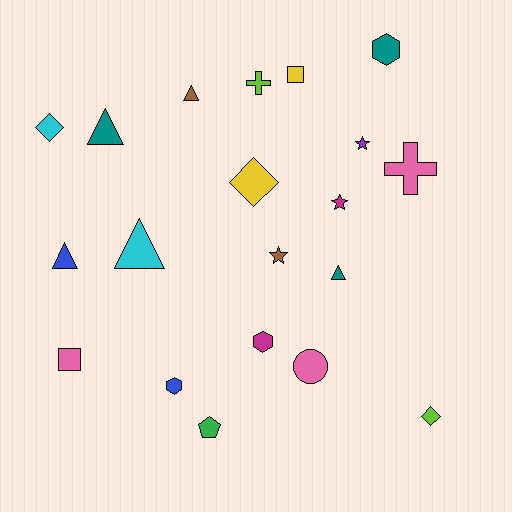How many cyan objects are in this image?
There are 2 cyan objects.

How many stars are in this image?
There are 3 stars.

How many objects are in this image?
There are 20 objects.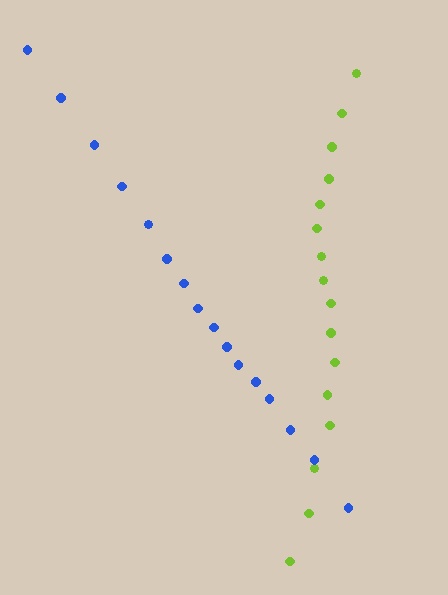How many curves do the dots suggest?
There are 2 distinct paths.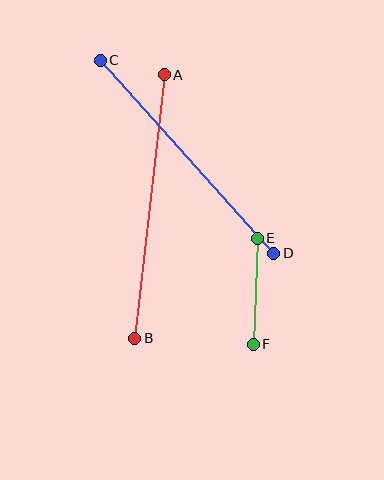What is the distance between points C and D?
The distance is approximately 260 pixels.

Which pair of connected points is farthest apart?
Points A and B are farthest apart.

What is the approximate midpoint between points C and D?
The midpoint is at approximately (187, 157) pixels.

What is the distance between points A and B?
The distance is approximately 265 pixels.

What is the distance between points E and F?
The distance is approximately 106 pixels.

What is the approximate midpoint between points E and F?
The midpoint is at approximately (255, 291) pixels.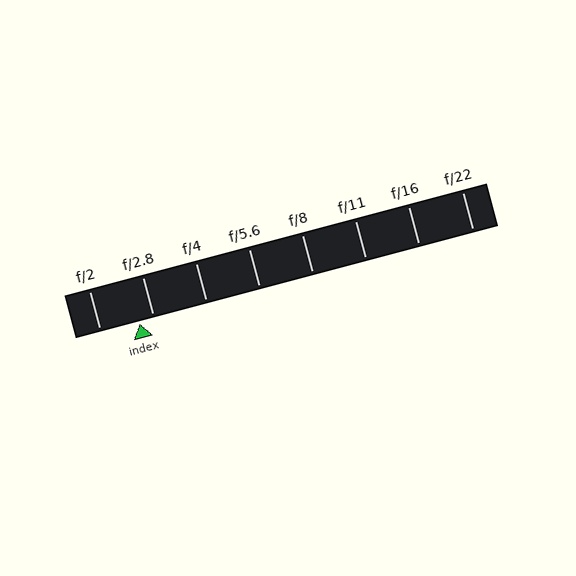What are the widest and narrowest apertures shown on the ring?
The widest aperture shown is f/2 and the narrowest is f/22.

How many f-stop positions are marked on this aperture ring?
There are 8 f-stop positions marked.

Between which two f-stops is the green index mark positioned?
The index mark is between f/2 and f/2.8.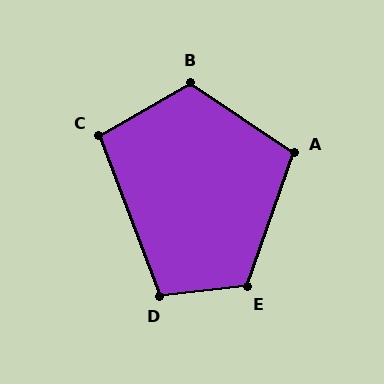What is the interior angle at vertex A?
Approximately 105 degrees (obtuse).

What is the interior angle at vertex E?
Approximately 116 degrees (obtuse).